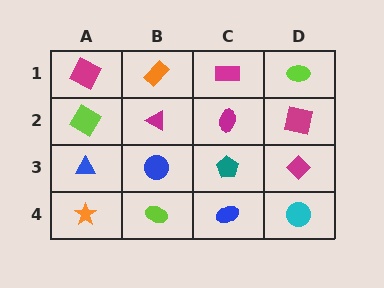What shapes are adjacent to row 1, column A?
A lime diamond (row 2, column A), an orange rectangle (row 1, column B).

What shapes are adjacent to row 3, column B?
A magenta triangle (row 2, column B), a lime ellipse (row 4, column B), a blue triangle (row 3, column A), a teal pentagon (row 3, column C).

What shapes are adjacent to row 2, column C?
A magenta rectangle (row 1, column C), a teal pentagon (row 3, column C), a magenta triangle (row 2, column B), a magenta square (row 2, column D).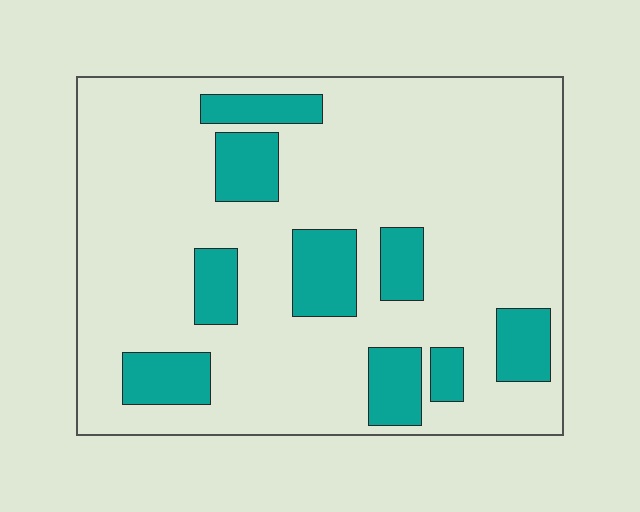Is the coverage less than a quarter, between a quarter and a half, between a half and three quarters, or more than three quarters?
Less than a quarter.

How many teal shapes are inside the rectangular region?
9.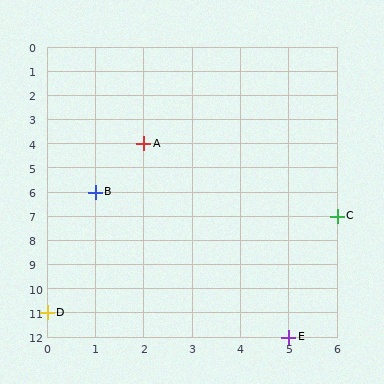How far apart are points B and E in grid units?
Points B and E are 4 columns and 6 rows apart (about 7.2 grid units diagonally).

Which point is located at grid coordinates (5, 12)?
Point E is at (5, 12).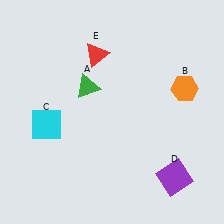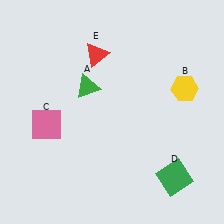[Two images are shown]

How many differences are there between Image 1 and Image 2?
There are 3 differences between the two images.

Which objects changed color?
B changed from orange to yellow. C changed from cyan to pink. D changed from purple to green.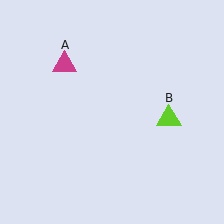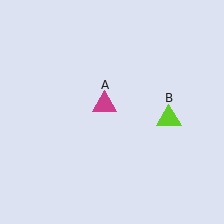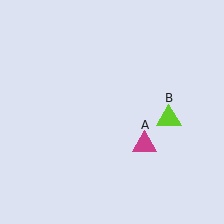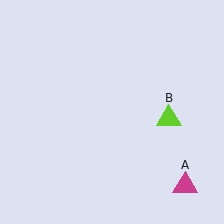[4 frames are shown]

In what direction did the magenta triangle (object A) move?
The magenta triangle (object A) moved down and to the right.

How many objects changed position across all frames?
1 object changed position: magenta triangle (object A).